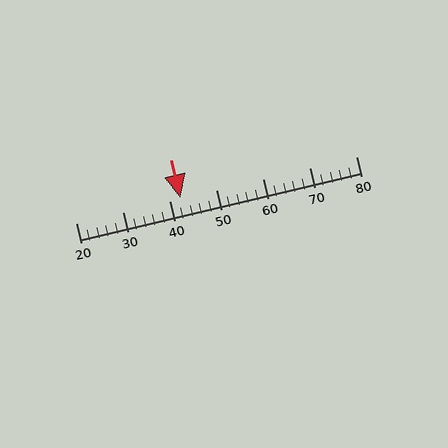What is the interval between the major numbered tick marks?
The major tick marks are spaced 10 units apart.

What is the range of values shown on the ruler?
The ruler shows values from 20 to 80.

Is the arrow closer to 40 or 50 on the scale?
The arrow is closer to 40.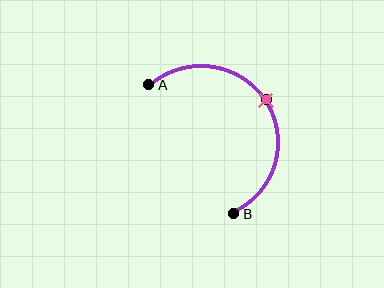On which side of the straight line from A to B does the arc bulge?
The arc bulges to the right of the straight line connecting A and B.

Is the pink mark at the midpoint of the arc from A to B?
Yes. The pink mark lies on the arc at equal arc-length from both A and B — it is the arc midpoint.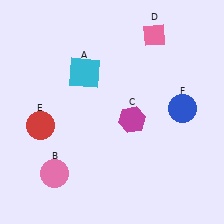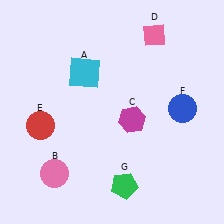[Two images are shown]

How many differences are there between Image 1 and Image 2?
There is 1 difference between the two images.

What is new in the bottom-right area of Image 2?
A green pentagon (G) was added in the bottom-right area of Image 2.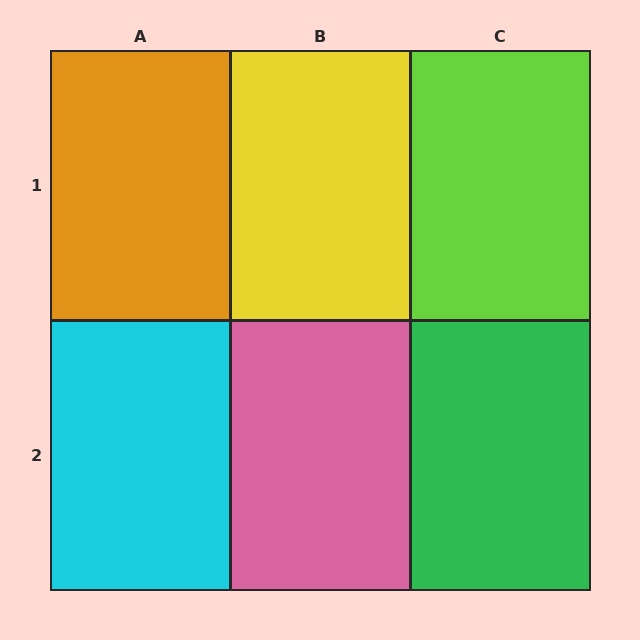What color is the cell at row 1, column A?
Orange.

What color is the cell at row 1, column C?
Lime.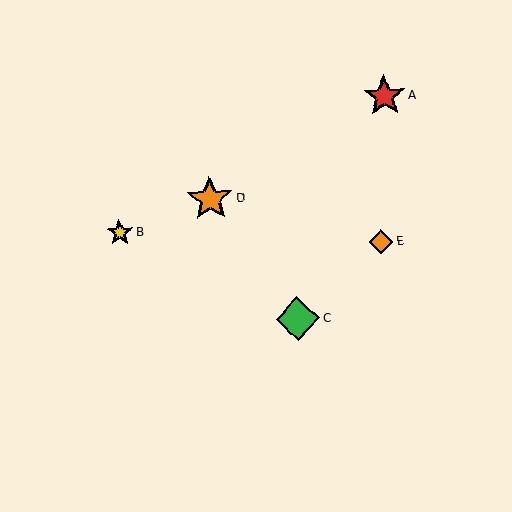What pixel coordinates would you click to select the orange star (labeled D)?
Click at (210, 199) to select the orange star D.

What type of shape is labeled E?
Shape E is an orange diamond.